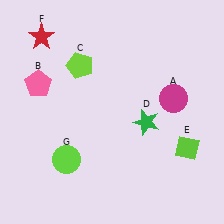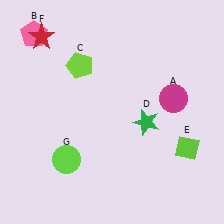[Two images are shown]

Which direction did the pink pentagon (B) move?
The pink pentagon (B) moved up.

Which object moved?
The pink pentagon (B) moved up.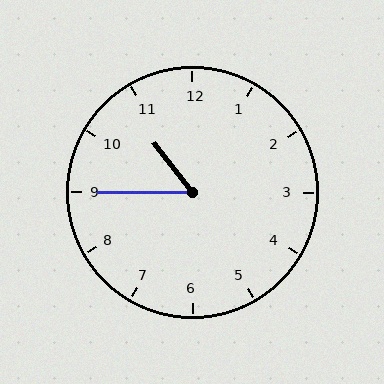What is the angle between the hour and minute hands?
Approximately 52 degrees.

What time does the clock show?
10:45.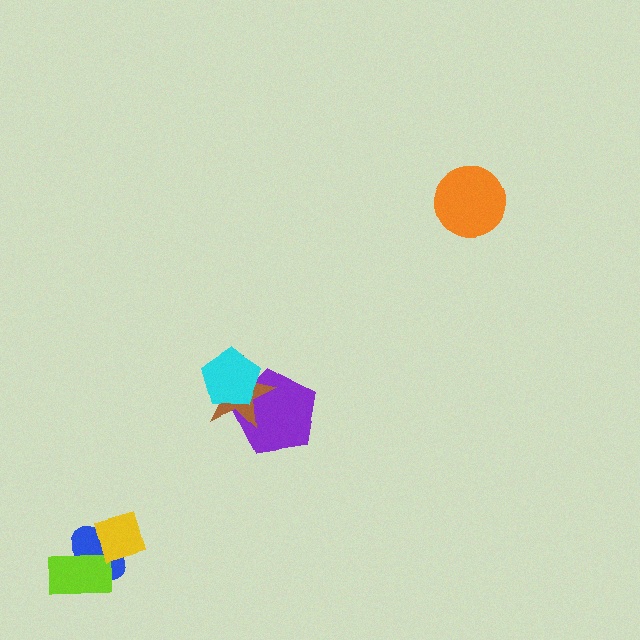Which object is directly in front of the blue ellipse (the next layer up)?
The lime rectangle is directly in front of the blue ellipse.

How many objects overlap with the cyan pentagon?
2 objects overlap with the cyan pentagon.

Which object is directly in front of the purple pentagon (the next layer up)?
The brown star is directly in front of the purple pentagon.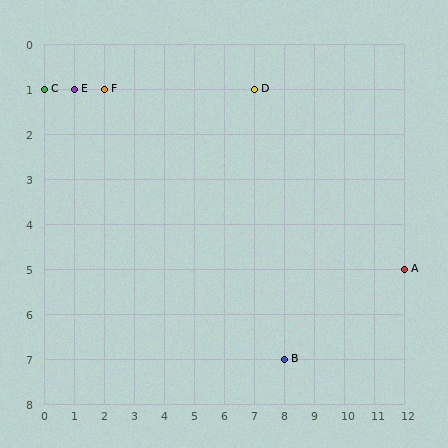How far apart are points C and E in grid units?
Points C and E are 1 column apart.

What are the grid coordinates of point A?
Point A is at grid coordinates (12, 5).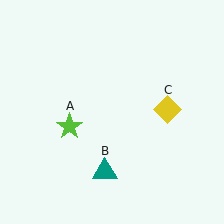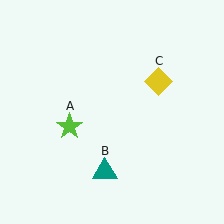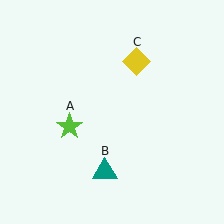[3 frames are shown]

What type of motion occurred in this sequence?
The yellow diamond (object C) rotated counterclockwise around the center of the scene.